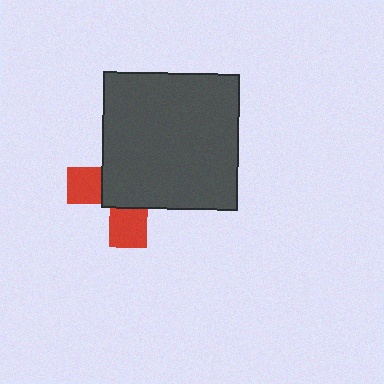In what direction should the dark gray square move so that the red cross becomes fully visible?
The dark gray square should move toward the upper-right. That is the shortest direction to clear the overlap and leave the red cross fully visible.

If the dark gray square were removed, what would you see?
You would see the complete red cross.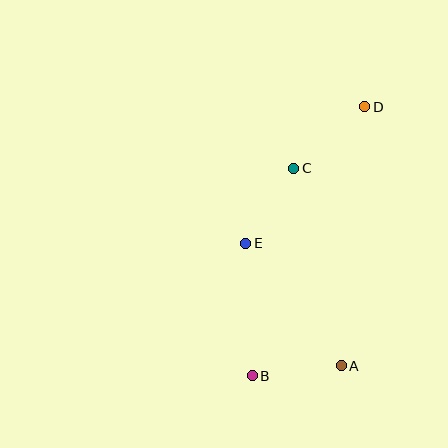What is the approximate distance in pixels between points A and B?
The distance between A and B is approximately 89 pixels.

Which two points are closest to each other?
Points C and E are closest to each other.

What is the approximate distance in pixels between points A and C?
The distance between A and C is approximately 203 pixels.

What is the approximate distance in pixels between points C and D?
The distance between C and D is approximately 94 pixels.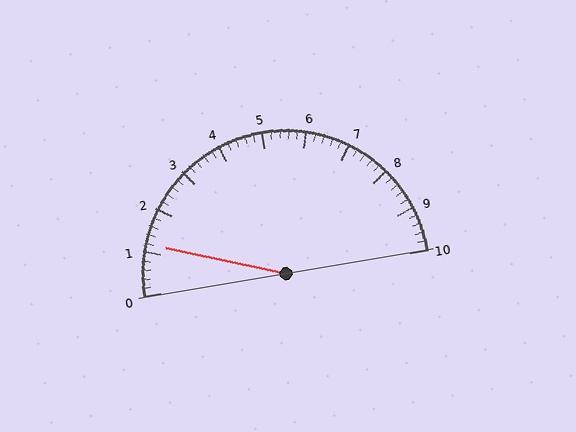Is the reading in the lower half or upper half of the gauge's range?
The reading is in the lower half of the range (0 to 10).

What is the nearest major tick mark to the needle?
The nearest major tick mark is 1.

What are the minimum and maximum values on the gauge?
The gauge ranges from 0 to 10.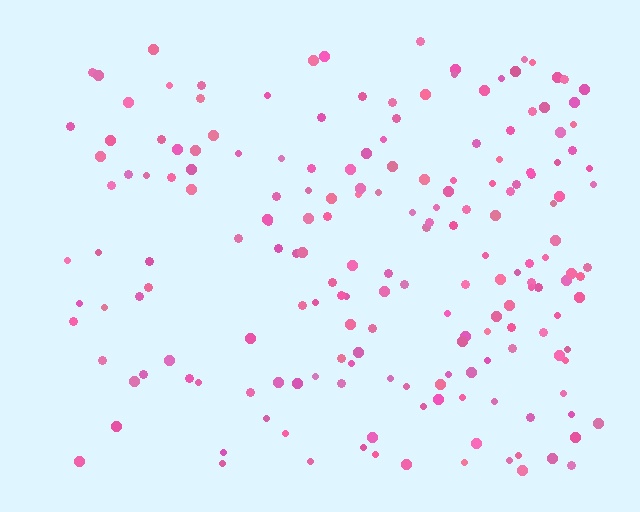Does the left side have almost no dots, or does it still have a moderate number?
Still a moderate number, just noticeably fewer than the right.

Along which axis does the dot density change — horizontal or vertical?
Horizontal.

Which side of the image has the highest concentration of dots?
The right.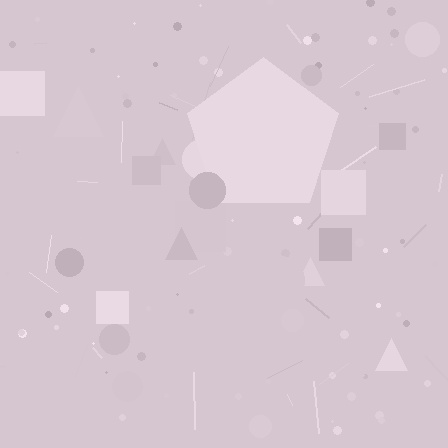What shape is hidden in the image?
A pentagon is hidden in the image.